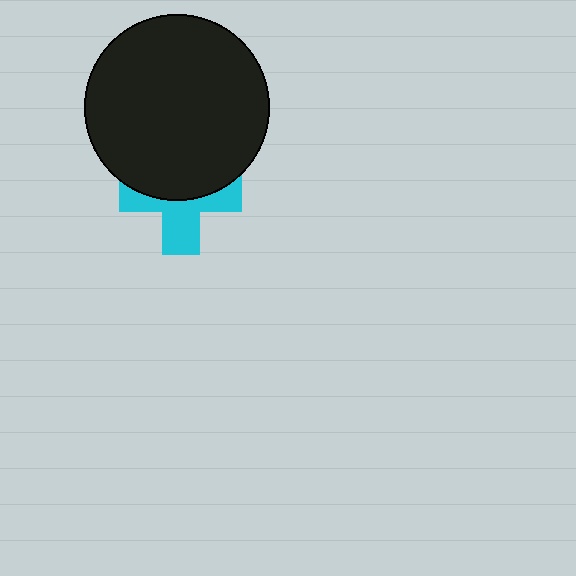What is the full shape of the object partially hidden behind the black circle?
The partially hidden object is a cyan cross.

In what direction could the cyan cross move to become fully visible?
The cyan cross could move down. That would shift it out from behind the black circle entirely.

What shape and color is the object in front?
The object in front is a black circle.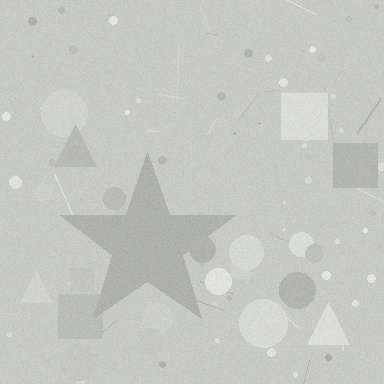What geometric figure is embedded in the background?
A star is embedded in the background.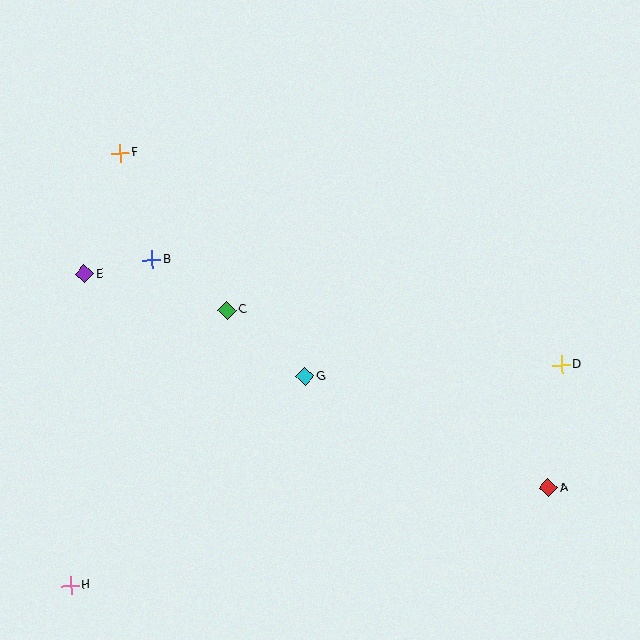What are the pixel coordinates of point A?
Point A is at (548, 488).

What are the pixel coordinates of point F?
Point F is at (120, 153).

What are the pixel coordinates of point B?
Point B is at (152, 260).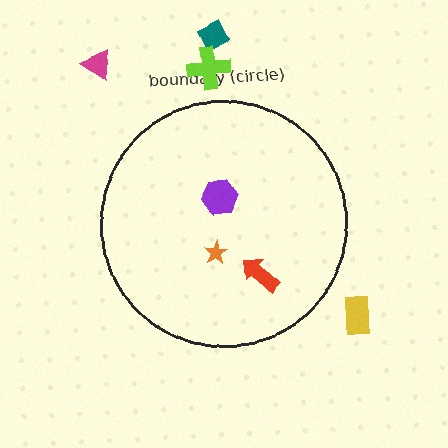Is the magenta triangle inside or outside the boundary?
Outside.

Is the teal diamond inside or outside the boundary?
Outside.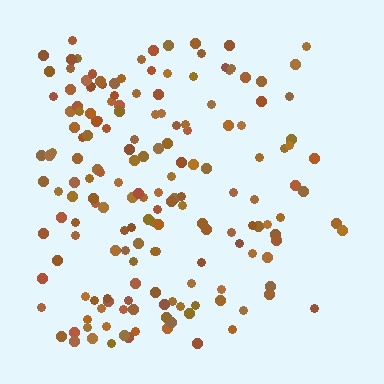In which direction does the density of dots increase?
From right to left, with the left side densest.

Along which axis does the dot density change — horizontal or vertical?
Horizontal.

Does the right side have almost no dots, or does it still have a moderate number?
Still a moderate number, just noticeably fewer than the left.